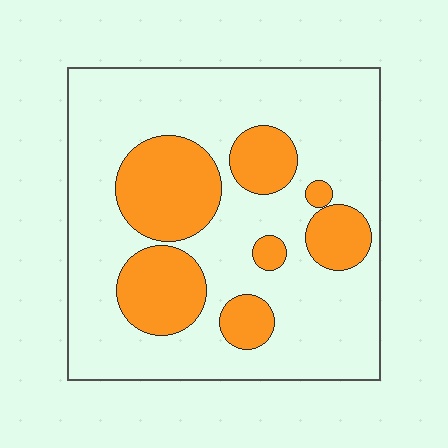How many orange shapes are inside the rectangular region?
7.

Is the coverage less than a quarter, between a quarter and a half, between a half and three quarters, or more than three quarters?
Between a quarter and a half.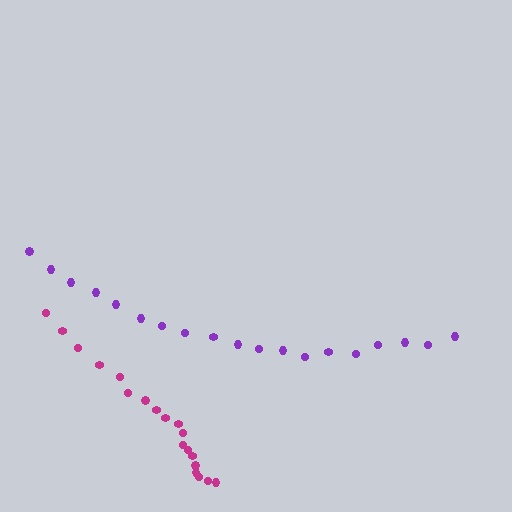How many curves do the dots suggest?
There are 2 distinct paths.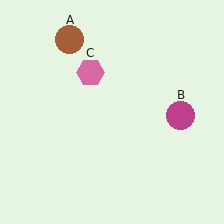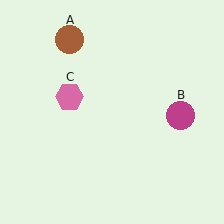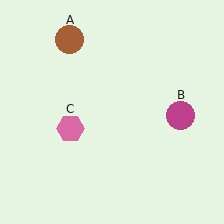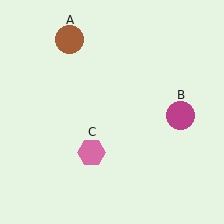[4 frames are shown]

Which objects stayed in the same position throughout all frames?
Brown circle (object A) and magenta circle (object B) remained stationary.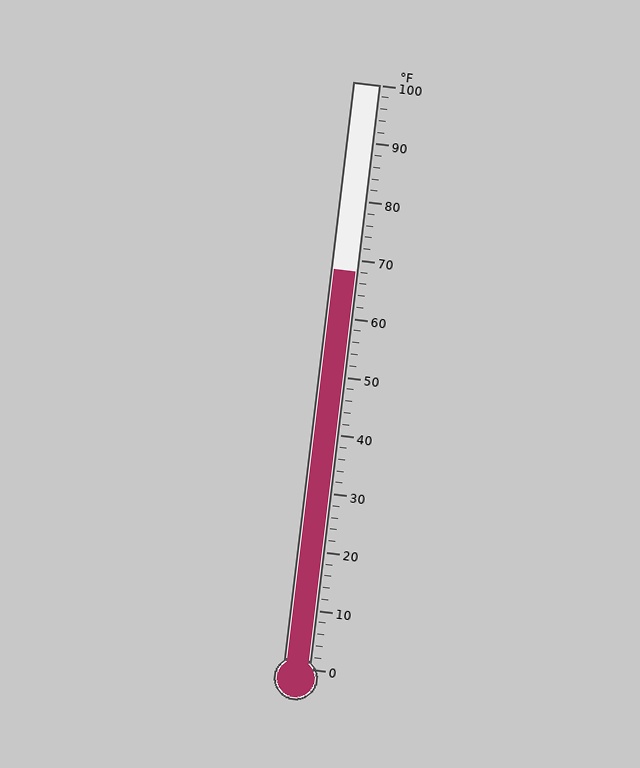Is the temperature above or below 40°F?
The temperature is above 40°F.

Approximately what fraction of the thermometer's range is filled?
The thermometer is filled to approximately 70% of its range.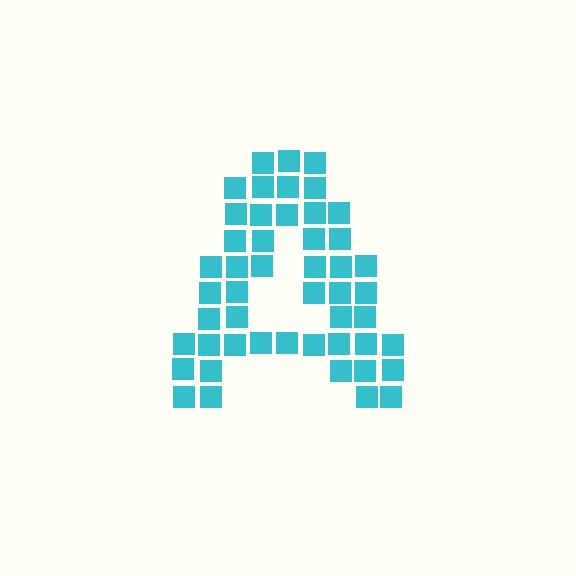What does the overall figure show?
The overall figure shows the letter A.